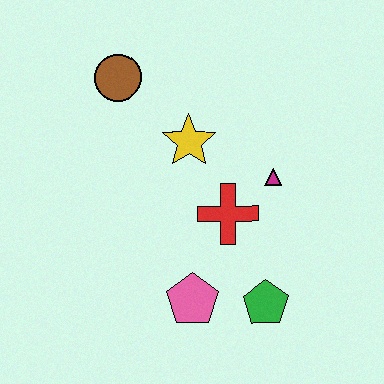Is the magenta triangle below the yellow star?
Yes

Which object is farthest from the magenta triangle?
The brown circle is farthest from the magenta triangle.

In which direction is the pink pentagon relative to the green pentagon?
The pink pentagon is to the left of the green pentagon.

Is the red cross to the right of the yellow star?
Yes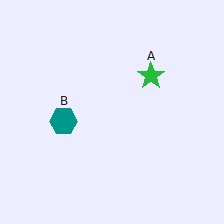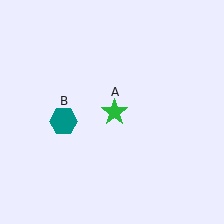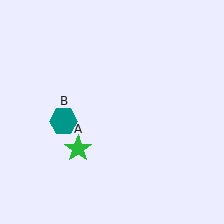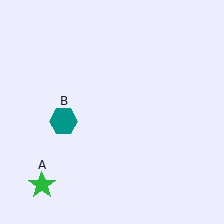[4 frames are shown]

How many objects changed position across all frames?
1 object changed position: green star (object A).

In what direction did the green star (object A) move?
The green star (object A) moved down and to the left.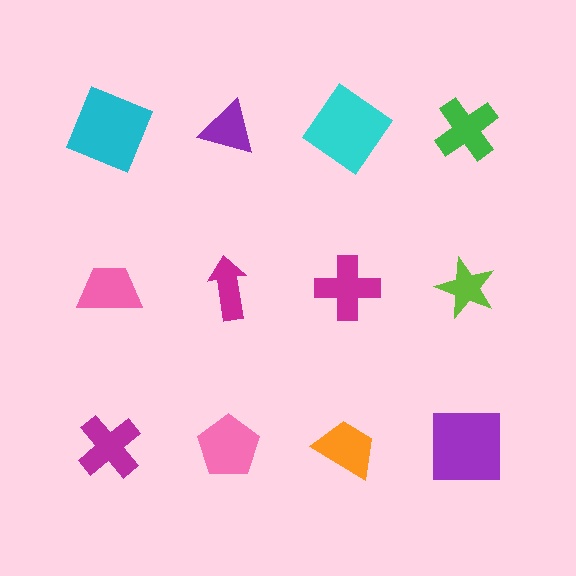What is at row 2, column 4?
A lime star.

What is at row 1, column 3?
A cyan diamond.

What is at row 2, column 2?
A magenta arrow.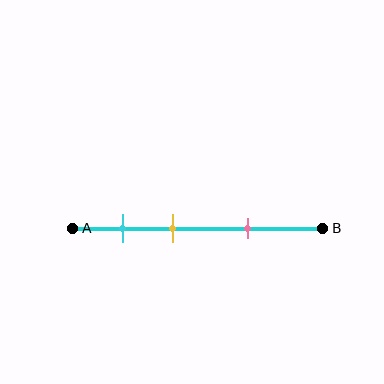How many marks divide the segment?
There are 3 marks dividing the segment.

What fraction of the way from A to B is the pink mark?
The pink mark is approximately 70% (0.7) of the way from A to B.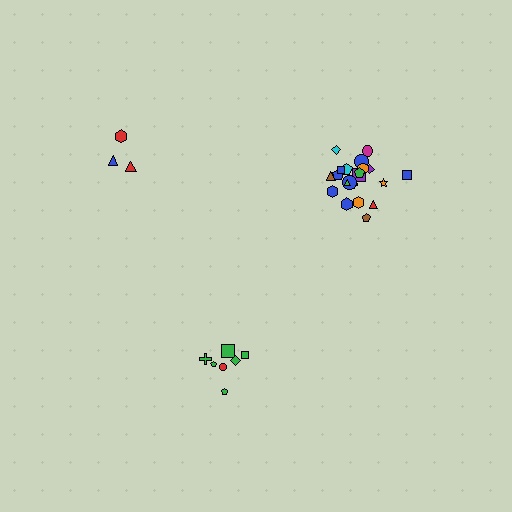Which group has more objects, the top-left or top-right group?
The top-right group.